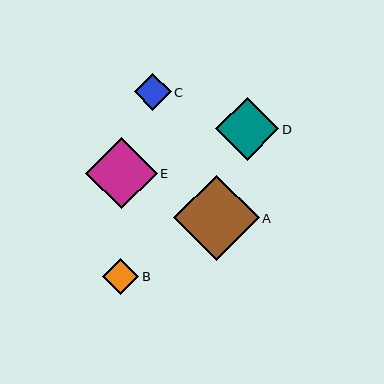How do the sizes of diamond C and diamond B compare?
Diamond C and diamond B are approximately the same size.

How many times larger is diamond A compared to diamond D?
Diamond A is approximately 1.4 times the size of diamond D.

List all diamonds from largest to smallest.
From largest to smallest: A, E, D, C, B.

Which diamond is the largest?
Diamond A is the largest with a size of approximately 85 pixels.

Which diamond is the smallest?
Diamond B is the smallest with a size of approximately 37 pixels.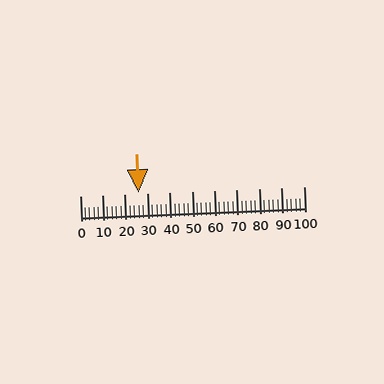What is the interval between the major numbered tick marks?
The major tick marks are spaced 10 units apart.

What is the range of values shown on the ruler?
The ruler shows values from 0 to 100.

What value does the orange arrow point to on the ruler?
The orange arrow points to approximately 26.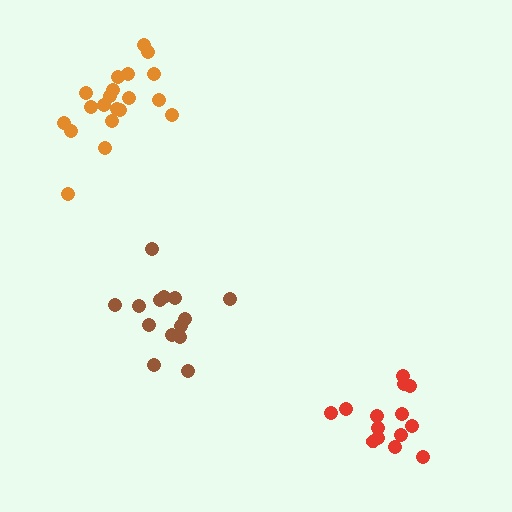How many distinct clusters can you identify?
There are 3 distinct clusters.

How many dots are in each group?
Group 1: 20 dots, Group 2: 14 dots, Group 3: 14 dots (48 total).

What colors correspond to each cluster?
The clusters are colored: orange, brown, red.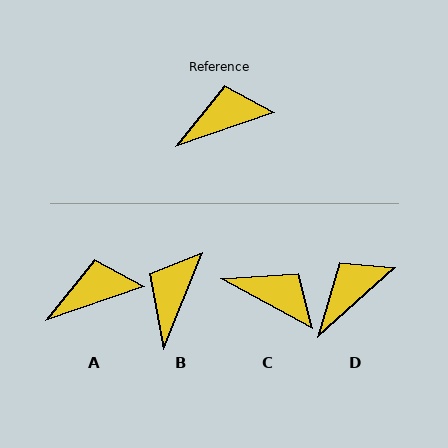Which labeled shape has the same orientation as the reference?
A.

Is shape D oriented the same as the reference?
No, it is off by about 23 degrees.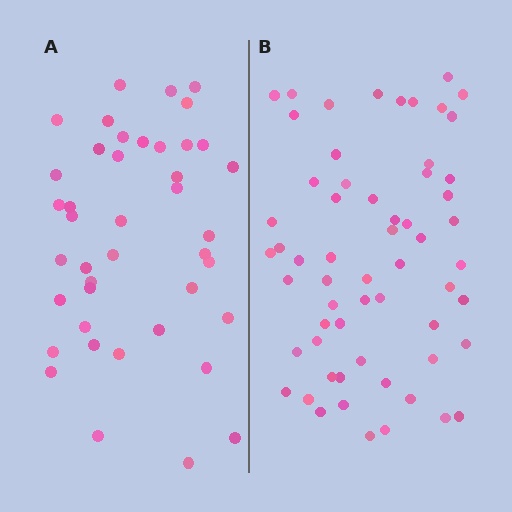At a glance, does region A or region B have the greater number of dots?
Region B (the right region) has more dots.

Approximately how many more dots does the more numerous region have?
Region B has approximately 20 more dots than region A.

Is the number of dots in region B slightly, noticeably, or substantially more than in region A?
Region B has noticeably more, but not dramatically so. The ratio is roughly 1.4 to 1.